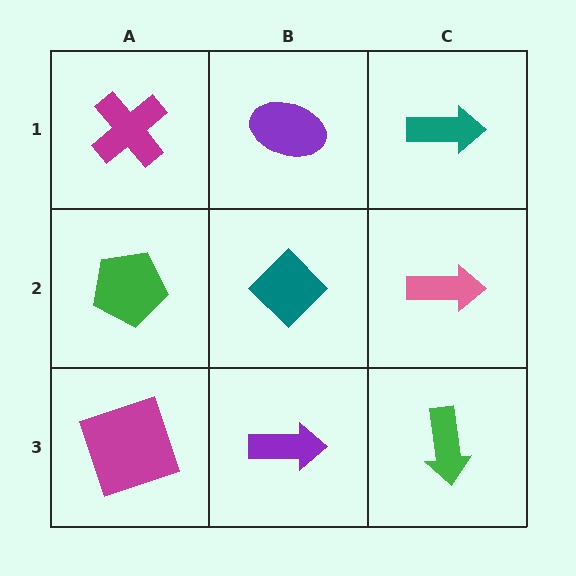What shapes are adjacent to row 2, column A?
A magenta cross (row 1, column A), a magenta square (row 3, column A), a teal diamond (row 2, column B).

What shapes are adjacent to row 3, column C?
A pink arrow (row 2, column C), a purple arrow (row 3, column B).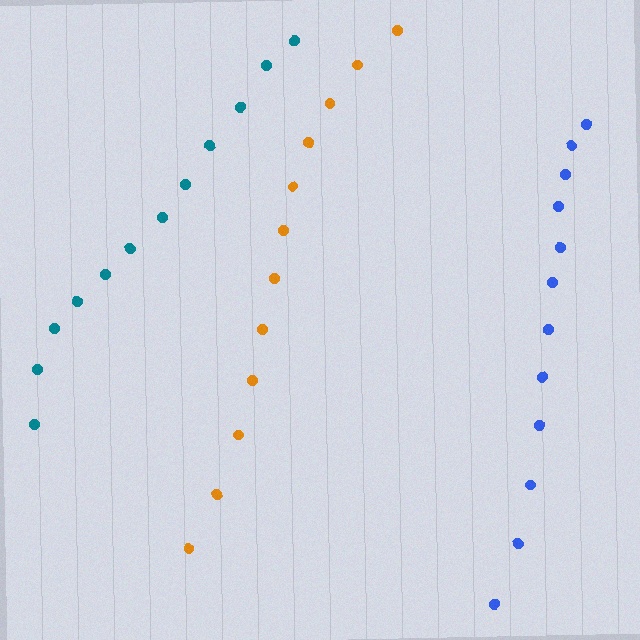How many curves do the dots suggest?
There are 3 distinct paths.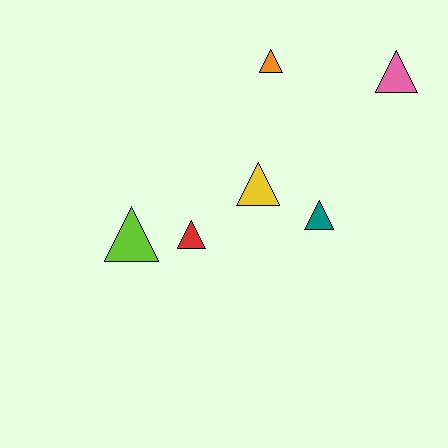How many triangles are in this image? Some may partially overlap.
There are 6 triangles.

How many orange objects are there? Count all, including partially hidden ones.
There is 1 orange object.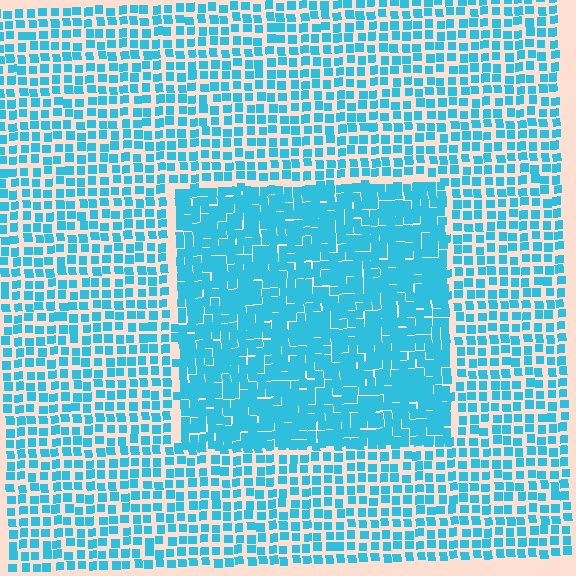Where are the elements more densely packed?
The elements are more densely packed inside the rectangle boundary.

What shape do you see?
I see a rectangle.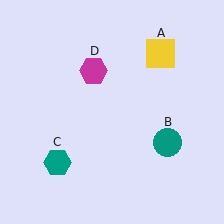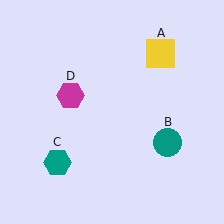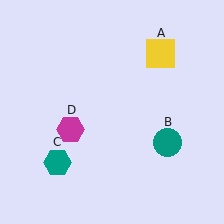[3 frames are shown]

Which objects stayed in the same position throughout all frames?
Yellow square (object A) and teal circle (object B) and teal hexagon (object C) remained stationary.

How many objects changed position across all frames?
1 object changed position: magenta hexagon (object D).